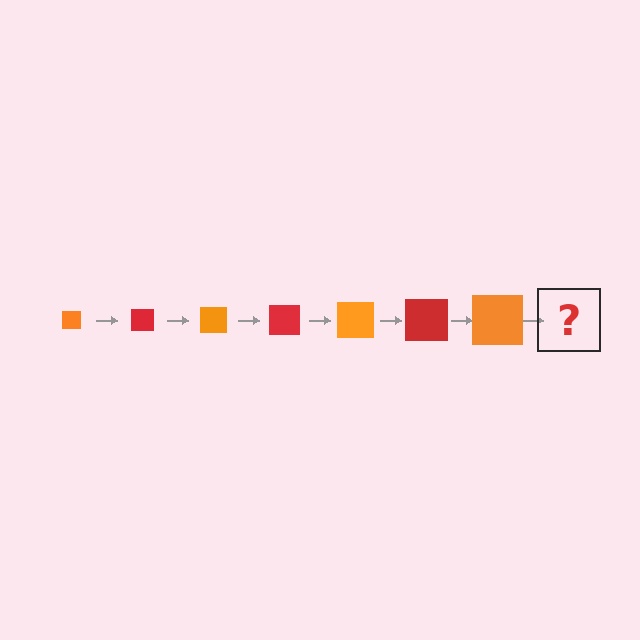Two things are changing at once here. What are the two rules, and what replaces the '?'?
The two rules are that the square grows larger each step and the color cycles through orange and red. The '?' should be a red square, larger than the previous one.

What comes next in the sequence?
The next element should be a red square, larger than the previous one.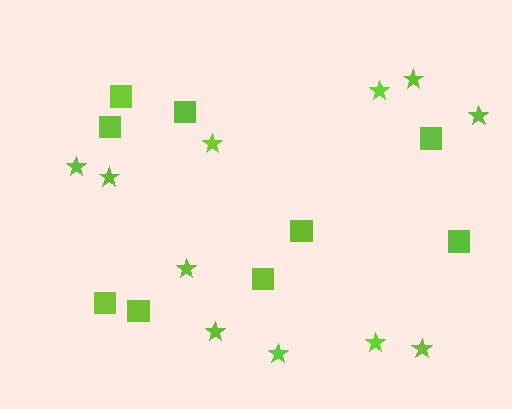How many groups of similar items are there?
There are 2 groups: one group of squares (9) and one group of stars (11).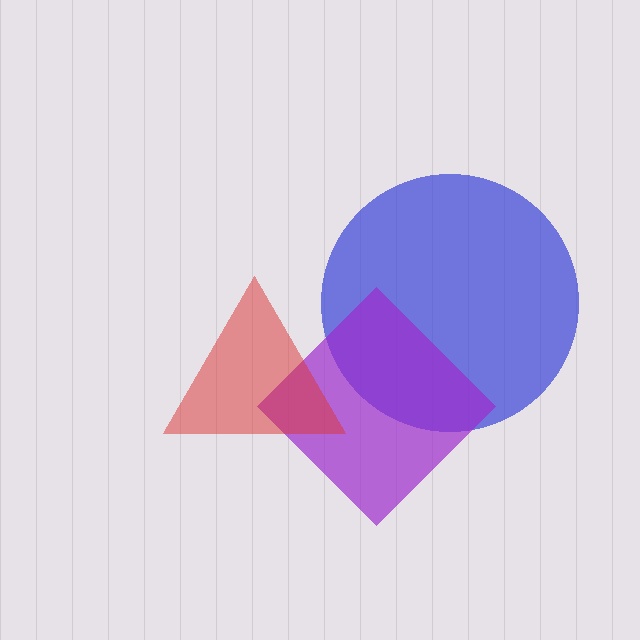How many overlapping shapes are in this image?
There are 3 overlapping shapes in the image.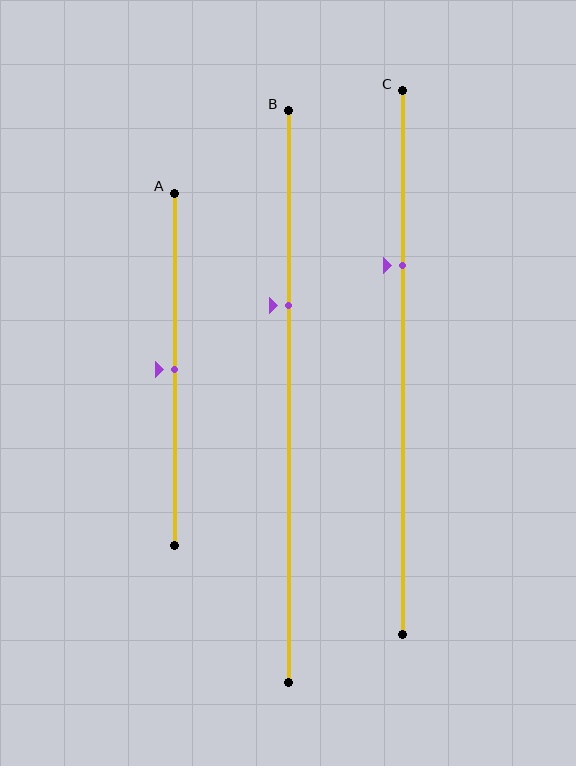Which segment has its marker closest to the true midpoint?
Segment A has its marker closest to the true midpoint.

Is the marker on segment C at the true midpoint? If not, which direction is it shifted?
No, the marker on segment C is shifted upward by about 18% of the segment length.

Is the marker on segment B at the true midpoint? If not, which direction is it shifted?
No, the marker on segment B is shifted upward by about 16% of the segment length.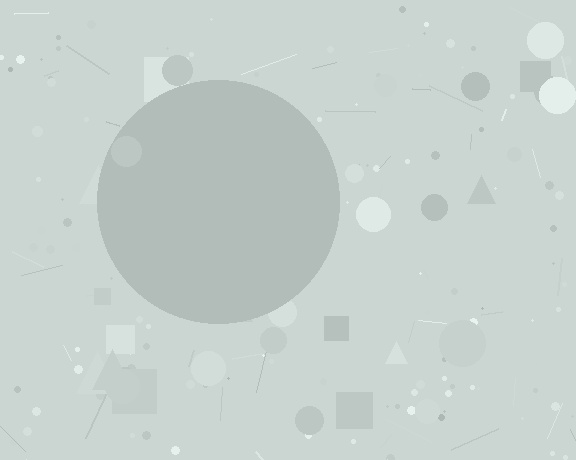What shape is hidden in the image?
A circle is hidden in the image.